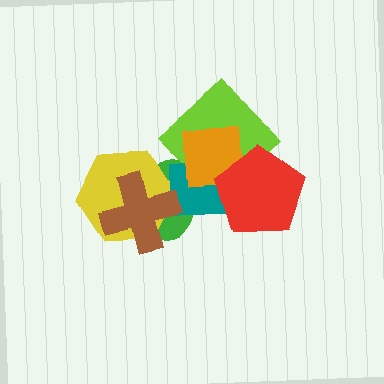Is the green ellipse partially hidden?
Yes, it is partially covered by another shape.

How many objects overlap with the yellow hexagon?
2 objects overlap with the yellow hexagon.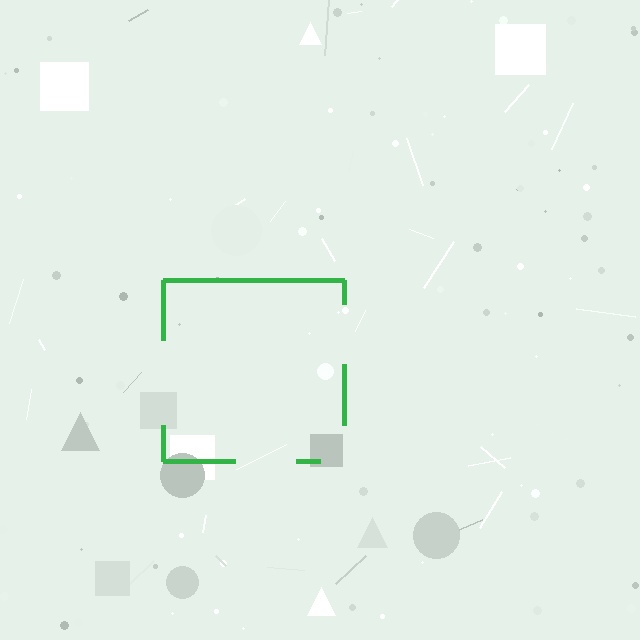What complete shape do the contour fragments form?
The contour fragments form a square.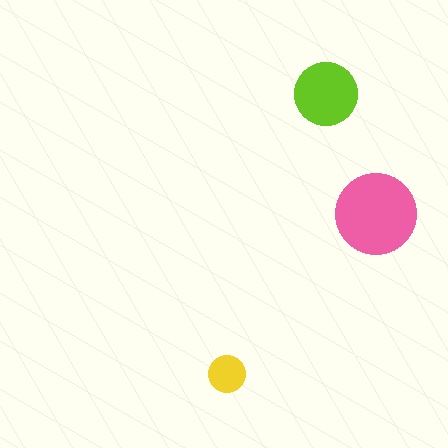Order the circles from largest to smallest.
the pink one, the lime one, the yellow one.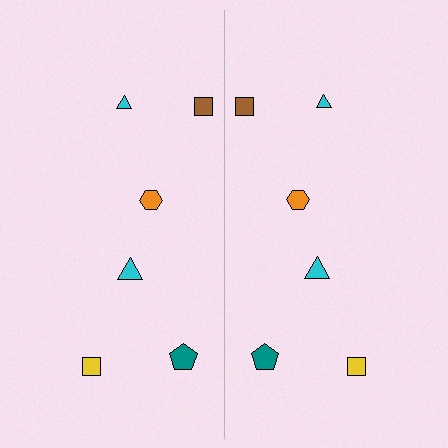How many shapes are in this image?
There are 12 shapes in this image.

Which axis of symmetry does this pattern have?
The pattern has a vertical axis of symmetry running through the center of the image.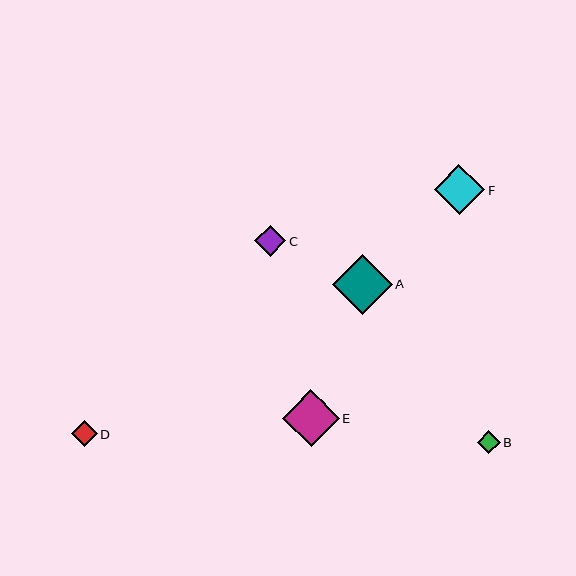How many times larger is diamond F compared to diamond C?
Diamond F is approximately 1.6 times the size of diamond C.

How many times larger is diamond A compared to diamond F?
Diamond A is approximately 1.2 times the size of diamond F.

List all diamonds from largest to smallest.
From largest to smallest: A, E, F, C, D, B.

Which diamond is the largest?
Diamond A is the largest with a size of approximately 60 pixels.